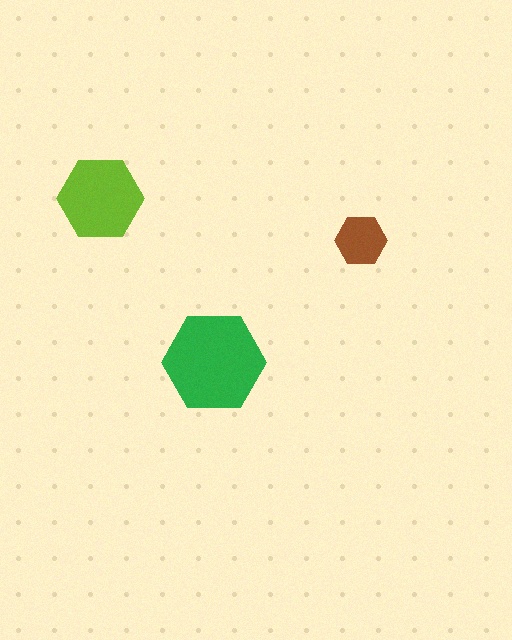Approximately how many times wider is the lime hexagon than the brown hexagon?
About 1.5 times wider.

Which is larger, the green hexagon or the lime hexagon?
The green one.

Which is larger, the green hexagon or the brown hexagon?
The green one.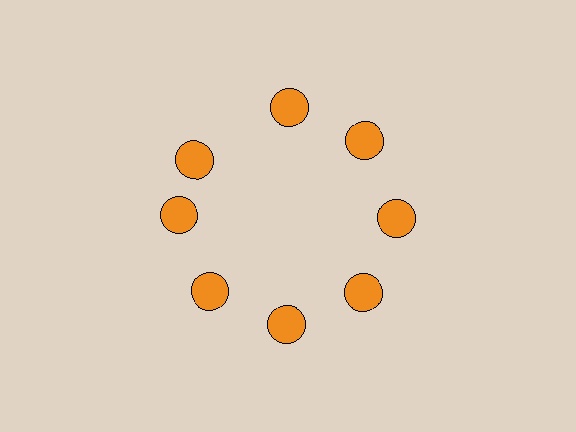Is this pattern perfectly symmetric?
No. The 8 orange circles are arranged in a ring, but one element near the 10 o'clock position is rotated out of alignment along the ring, breaking the 8-fold rotational symmetry.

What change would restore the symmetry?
The symmetry would be restored by rotating it back into even spacing with its neighbors so that all 8 circles sit at equal angles and equal distance from the center.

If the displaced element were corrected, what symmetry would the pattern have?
It would have 8-fold rotational symmetry — the pattern would map onto itself every 45 degrees.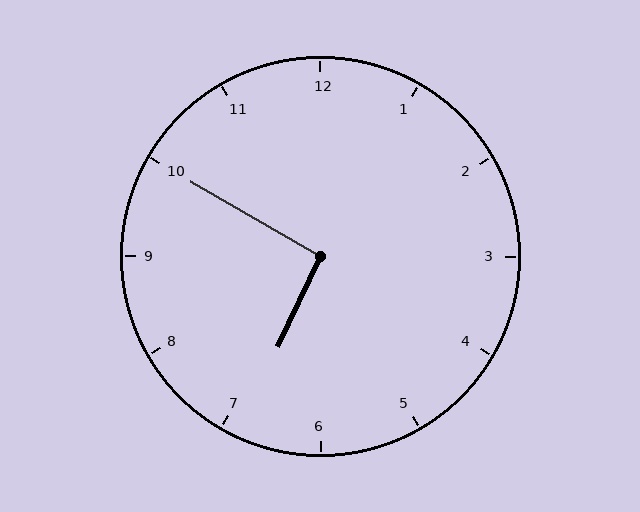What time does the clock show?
6:50.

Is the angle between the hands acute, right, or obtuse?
It is right.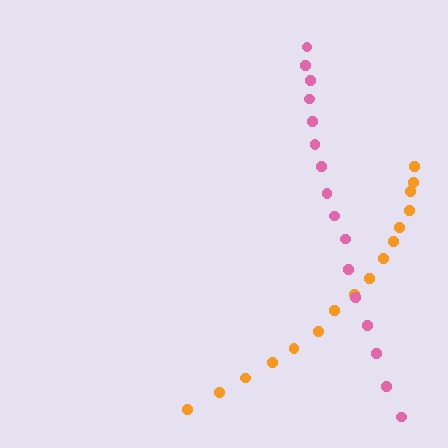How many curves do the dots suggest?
There are 2 distinct paths.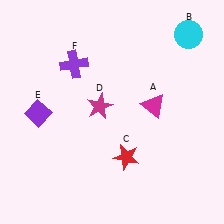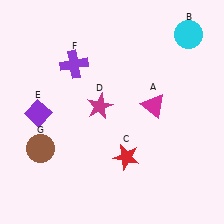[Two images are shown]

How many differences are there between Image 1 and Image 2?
There is 1 difference between the two images.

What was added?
A brown circle (G) was added in Image 2.